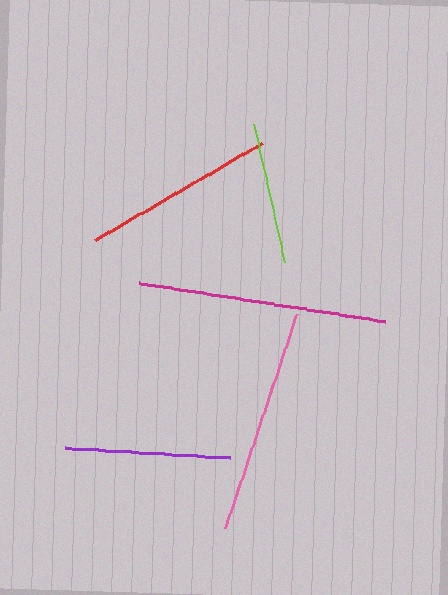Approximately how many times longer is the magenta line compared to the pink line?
The magenta line is approximately 1.1 times the length of the pink line.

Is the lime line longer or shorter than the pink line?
The pink line is longer than the lime line.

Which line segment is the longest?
The magenta line is the longest at approximately 248 pixels.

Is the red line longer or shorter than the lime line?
The red line is longer than the lime line.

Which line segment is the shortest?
The lime line is the shortest at approximately 142 pixels.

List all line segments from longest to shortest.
From longest to shortest: magenta, pink, red, purple, lime.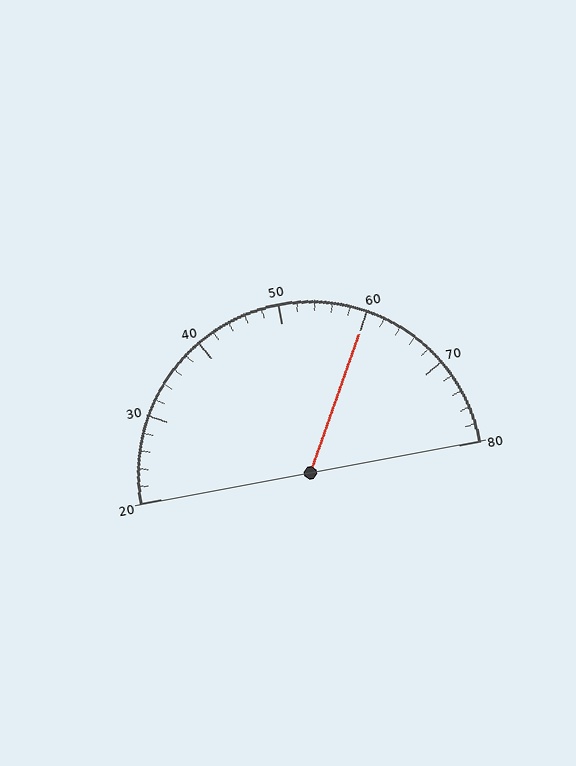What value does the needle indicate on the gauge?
The needle indicates approximately 60.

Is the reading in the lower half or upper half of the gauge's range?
The reading is in the upper half of the range (20 to 80).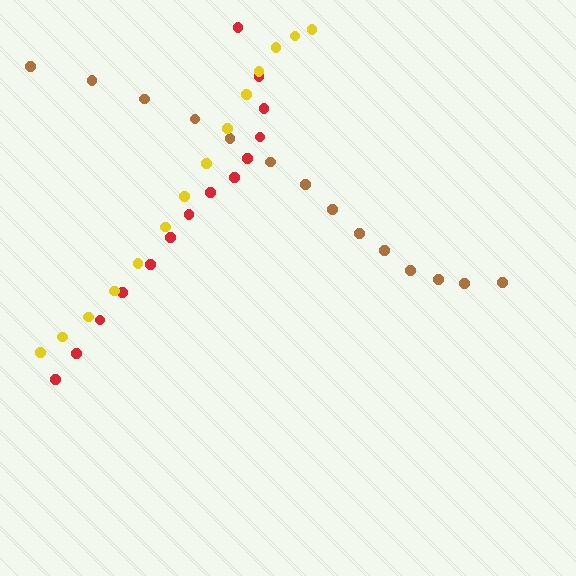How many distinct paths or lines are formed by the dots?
There are 3 distinct paths.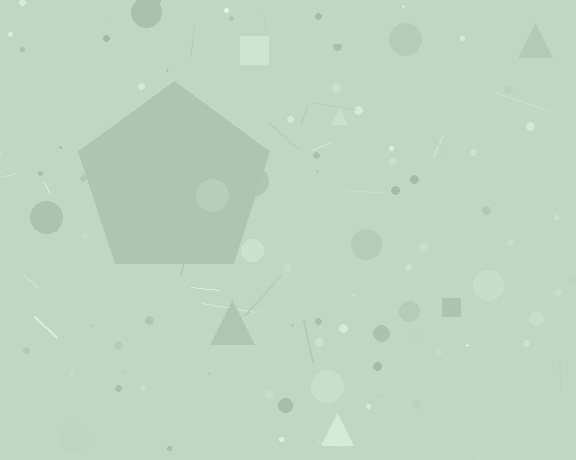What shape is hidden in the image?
A pentagon is hidden in the image.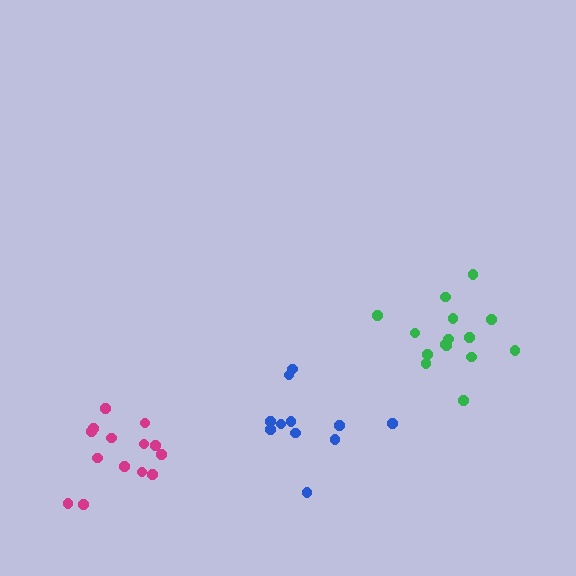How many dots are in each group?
Group 1: 11 dots, Group 2: 15 dots, Group 3: 14 dots (40 total).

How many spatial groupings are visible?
There are 3 spatial groupings.